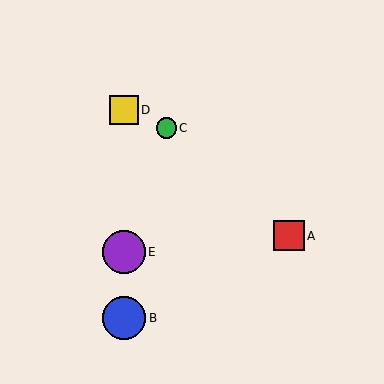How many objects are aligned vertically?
3 objects (B, D, E) are aligned vertically.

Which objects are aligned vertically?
Objects B, D, E are aligned vertically.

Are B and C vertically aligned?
No, B is at x≈124 and C is at x≈166.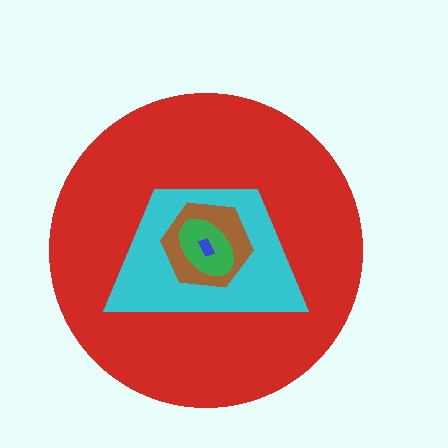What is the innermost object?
The blue rectangle.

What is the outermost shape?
The red circle.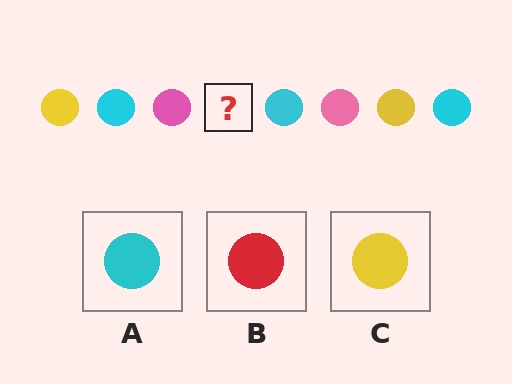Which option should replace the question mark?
Option C.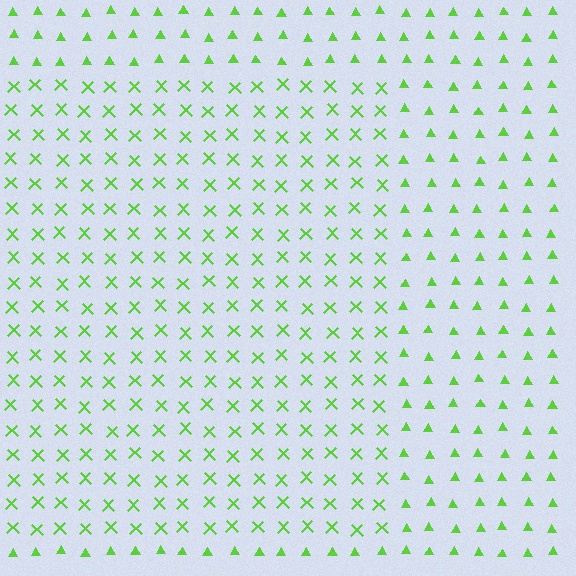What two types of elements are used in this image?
The image uses X marks inside the rectangle region and triangles outside it.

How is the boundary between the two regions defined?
The boundary is defined by a change in element shape: X marks inside vs. triangles outside. All elements share the same color and spacing.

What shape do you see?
I see a rectangle.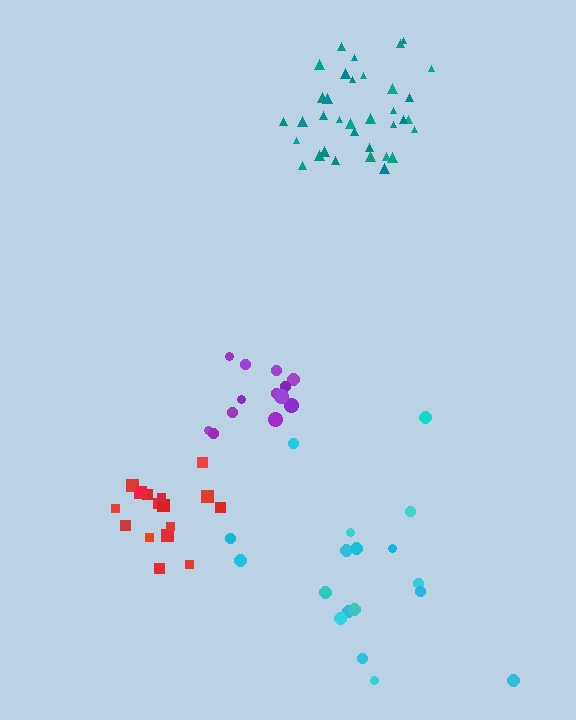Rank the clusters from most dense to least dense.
red, teal, purple, cyan.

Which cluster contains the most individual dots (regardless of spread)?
Teal (35).